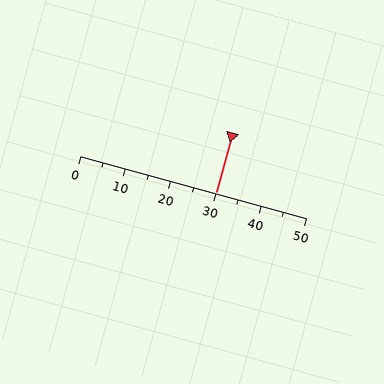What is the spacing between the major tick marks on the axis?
The major ticks are spaced 10 apart.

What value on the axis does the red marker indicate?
The marker indicates approximately 30.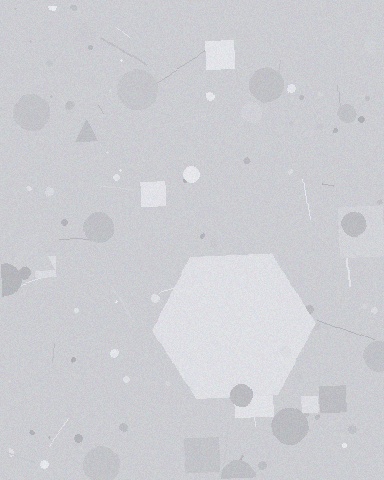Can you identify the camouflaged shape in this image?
The camouflaged shape is a hexagon.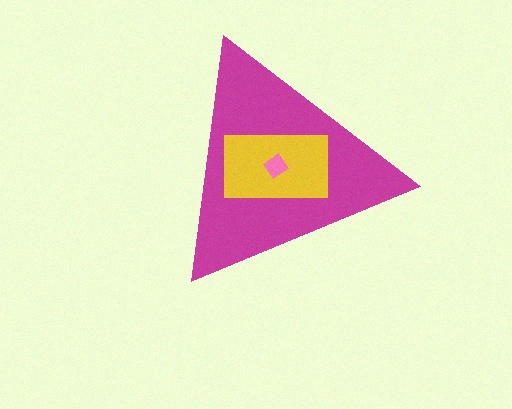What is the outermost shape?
The magenta triangle.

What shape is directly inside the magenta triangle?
The yellow rectangle.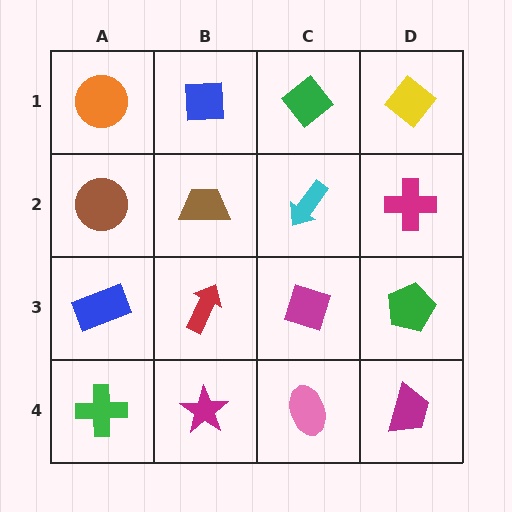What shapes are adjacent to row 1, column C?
A cyan arrow (row 2, column C), a blue square (row 1, column B), a yellow diamond (row 1, column D).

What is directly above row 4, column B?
A red arrow.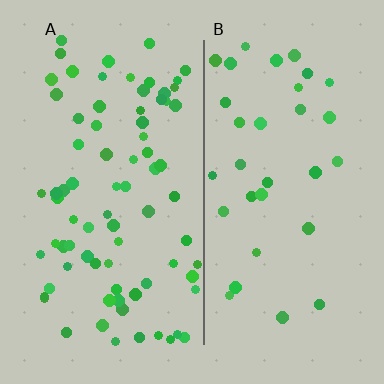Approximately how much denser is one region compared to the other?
Approximately 2.3× — region A over region B.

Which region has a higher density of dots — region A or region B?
A (the left).